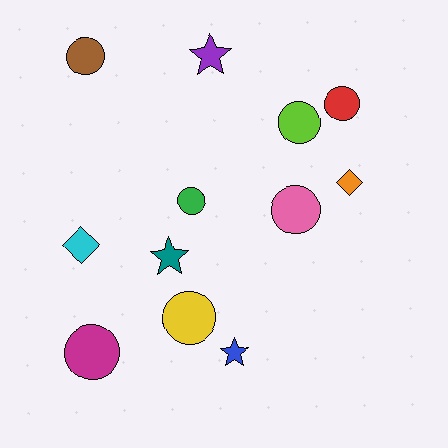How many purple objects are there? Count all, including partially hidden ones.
There is 1 purple object.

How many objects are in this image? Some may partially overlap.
There are 12 objects.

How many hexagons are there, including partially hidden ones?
There are no hexagons.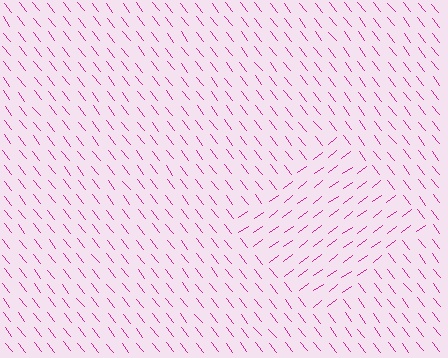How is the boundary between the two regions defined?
The boundary is defined purely by a change in line orientation (approximately 88 degrees difference). All lines are the same color and thickness.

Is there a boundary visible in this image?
Yes, there is a texture boundary formed by a change in line orientation.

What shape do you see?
I see a diamond.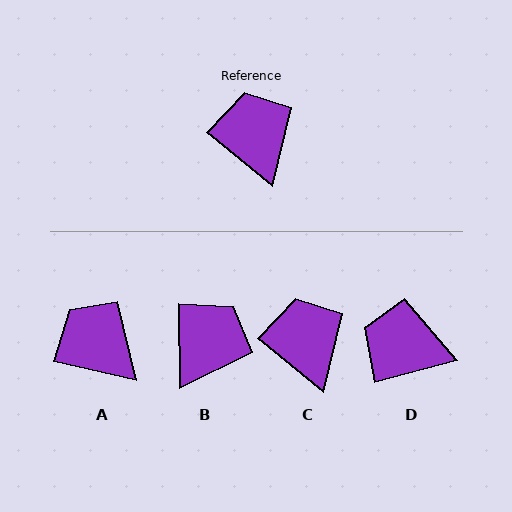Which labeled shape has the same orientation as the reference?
C.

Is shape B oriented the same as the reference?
No, it is off by about 50 degrees.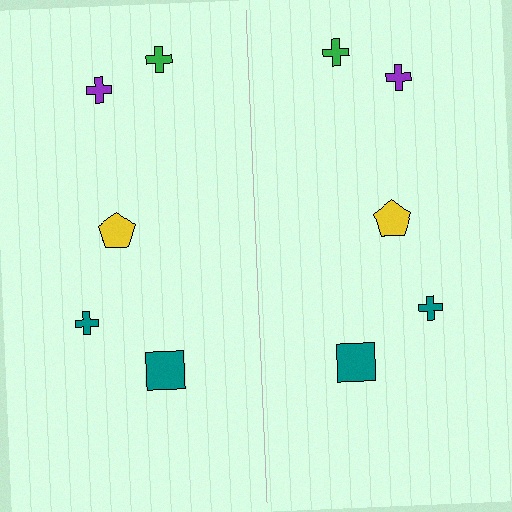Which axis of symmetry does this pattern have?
The pattern has a vertical axis of symmetry running through the center of the image.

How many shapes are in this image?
There are 10 shapes in this image.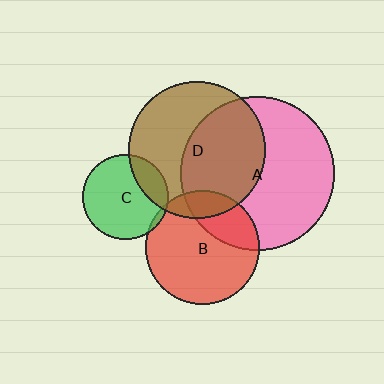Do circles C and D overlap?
Yes.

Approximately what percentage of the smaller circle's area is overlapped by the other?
Approximately 20%.